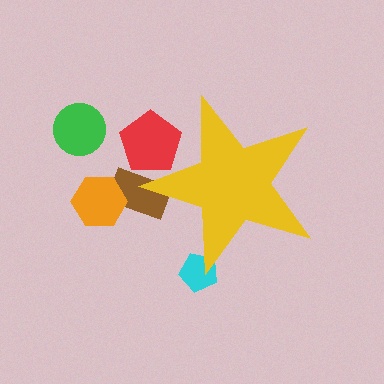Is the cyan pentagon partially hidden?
Yes, the cyan pentagon is partially hidden behind the yellow star.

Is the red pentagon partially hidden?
Yes, the red pentagon is partially hidden behind the yellow star.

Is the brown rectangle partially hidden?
Yes, the brown rectangle is partially hidden behind the yellow star.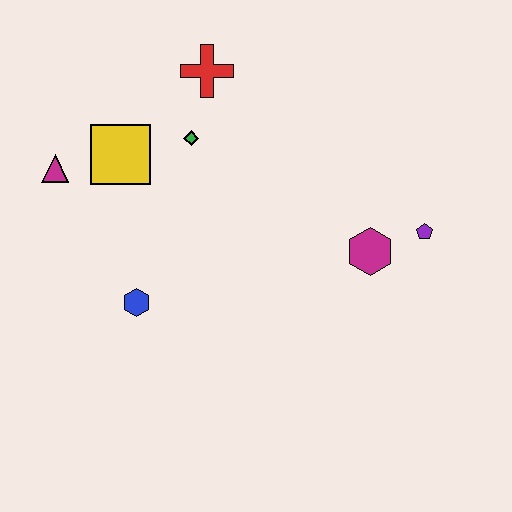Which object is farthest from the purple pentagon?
The magenta triangle is farthest from the purple pentagon.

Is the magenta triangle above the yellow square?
No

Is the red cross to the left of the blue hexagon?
No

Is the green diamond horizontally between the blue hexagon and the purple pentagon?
Yes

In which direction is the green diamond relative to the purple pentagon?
The green diamond is to the left of the purple pentagon.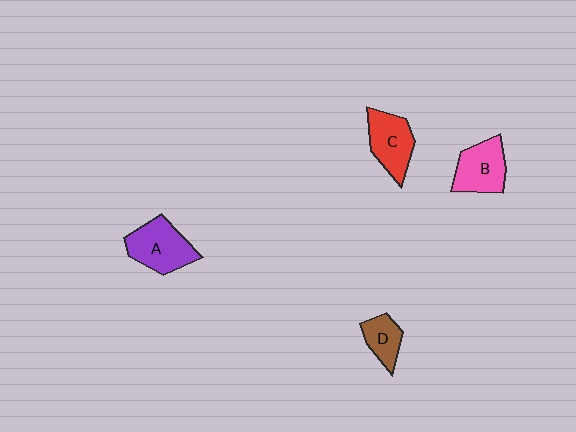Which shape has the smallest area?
Shape D (brown).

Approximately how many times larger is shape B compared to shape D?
Approximately 1.6 times.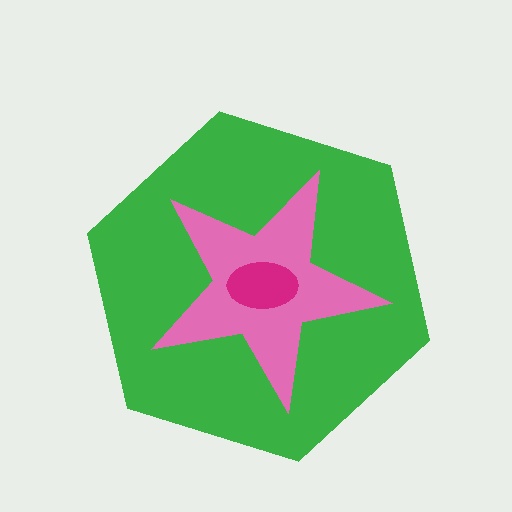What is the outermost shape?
The green hexagon.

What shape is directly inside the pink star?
The magenta ellipse.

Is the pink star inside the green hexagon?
Yes.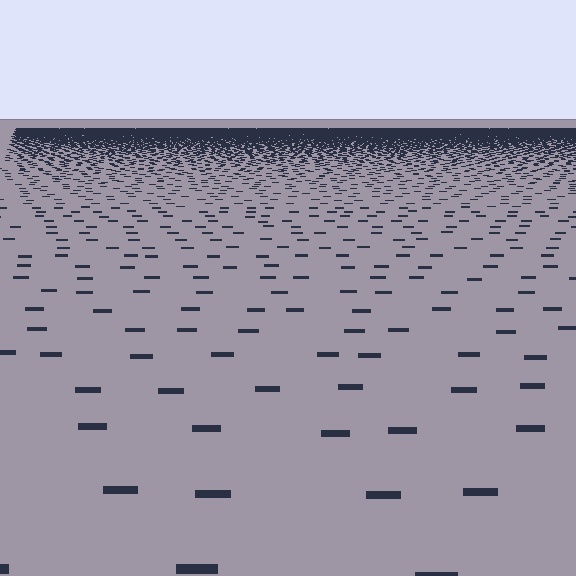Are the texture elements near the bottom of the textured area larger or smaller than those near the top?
Larger. Near the bottom, elements are closer to the viewer and appear at a bigger on-screen size.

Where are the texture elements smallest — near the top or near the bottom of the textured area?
Near the top.